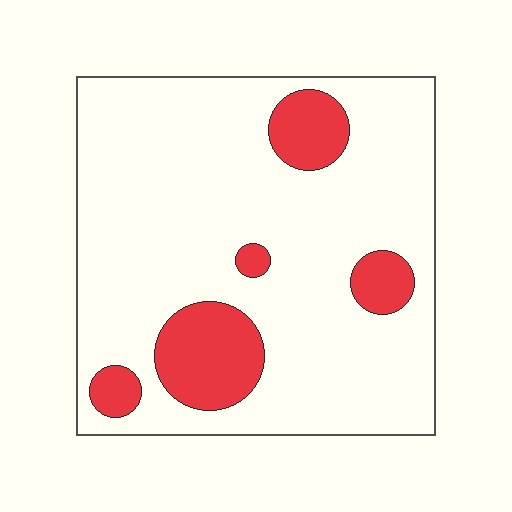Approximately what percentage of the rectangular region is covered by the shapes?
Approximately 15%.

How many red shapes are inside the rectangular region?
5.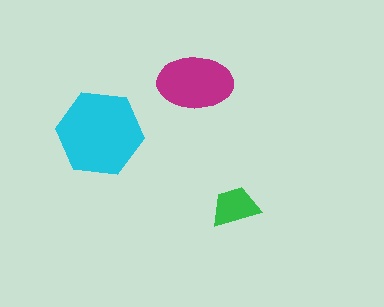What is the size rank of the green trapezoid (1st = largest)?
3rd.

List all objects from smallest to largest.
The green trapezoid, the magenta ellipse, the cyan hexagon.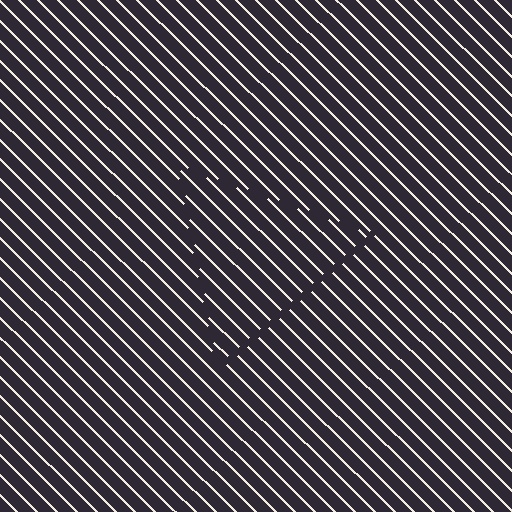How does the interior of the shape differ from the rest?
The interior of the shape contains the same grating, shifted by half a period — the contour is defined by the phase discontinuity where line-ends from the inner and outer gratings abut.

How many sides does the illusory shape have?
3 sides — the line-ends trace a triangle.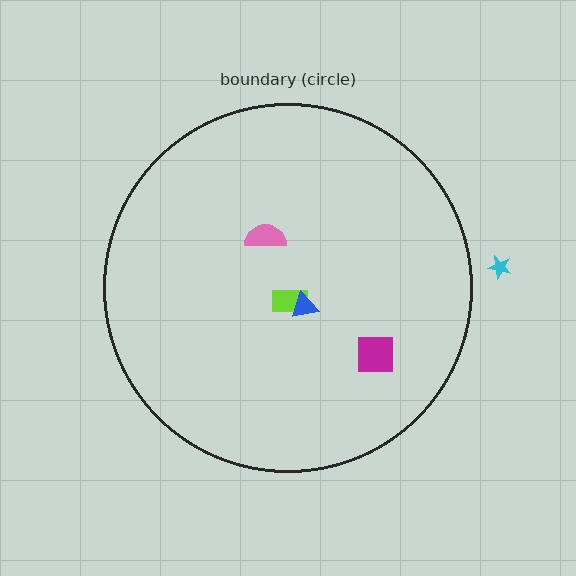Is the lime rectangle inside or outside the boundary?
Inside.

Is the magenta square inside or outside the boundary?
Inside.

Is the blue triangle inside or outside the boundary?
Inside.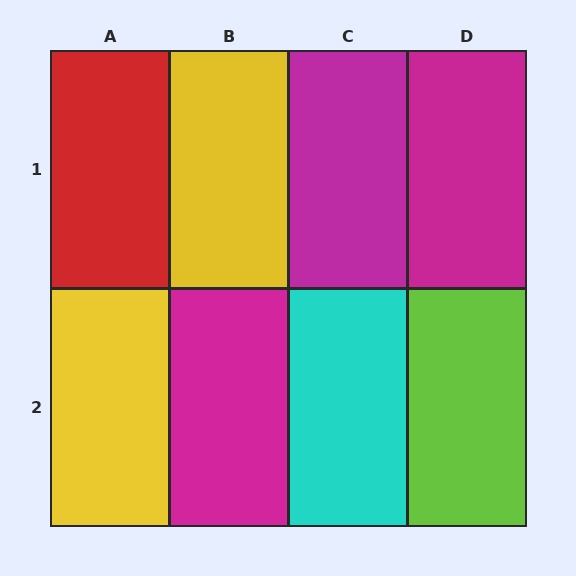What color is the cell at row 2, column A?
Yellow.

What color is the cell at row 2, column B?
Magenta.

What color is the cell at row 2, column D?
Lime.